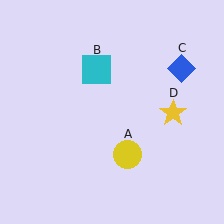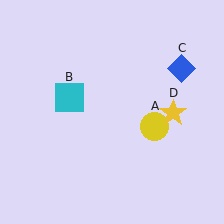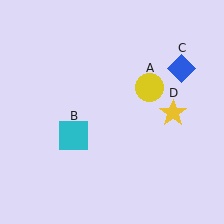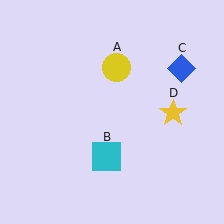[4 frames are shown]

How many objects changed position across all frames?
2 objects changed position: yellow circle (object A), cyan square (object B).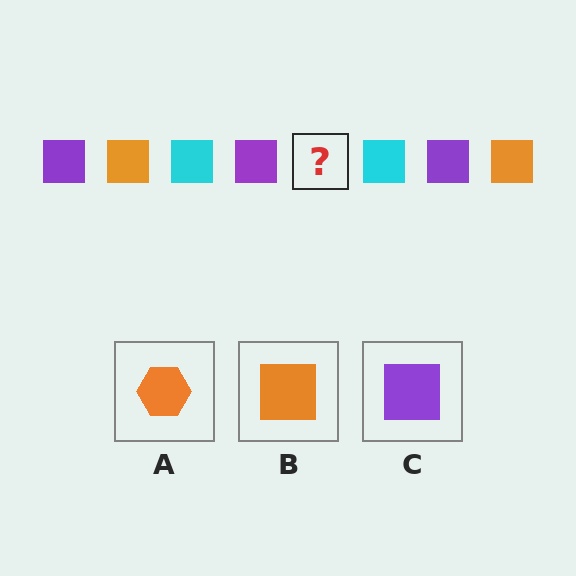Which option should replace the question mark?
Option B.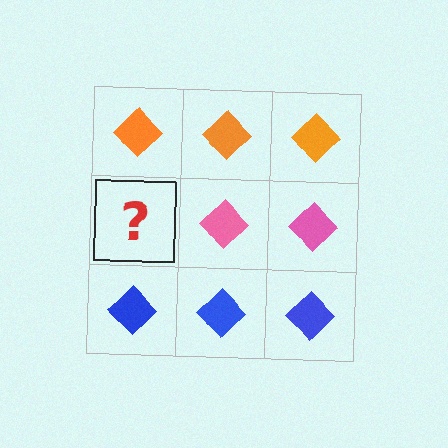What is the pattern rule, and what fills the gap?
The rule is that each row has a consistent color. The gap should be filled with a pink diamond.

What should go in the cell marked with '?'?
The missing cell should contain a pink diamond.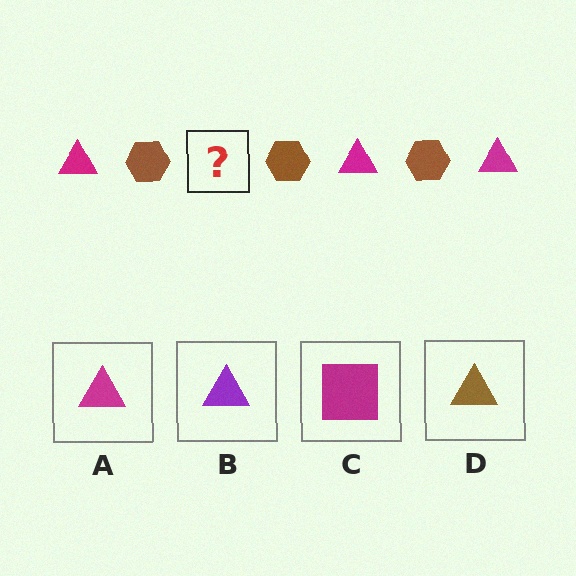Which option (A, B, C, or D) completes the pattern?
A.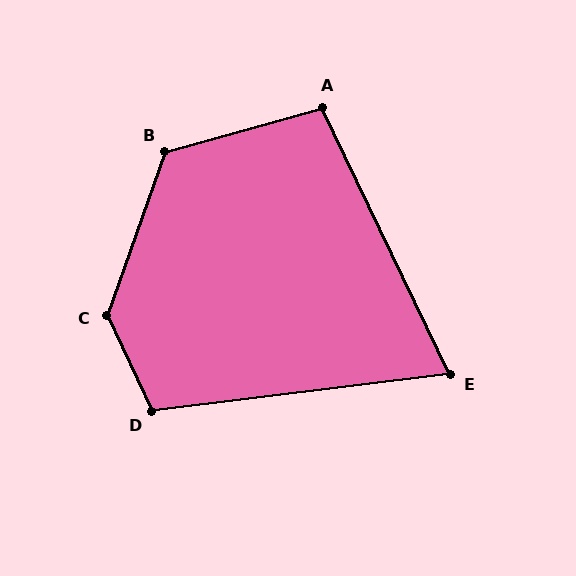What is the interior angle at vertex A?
Approximately 100 degrees (obtuse).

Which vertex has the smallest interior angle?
E, at approximately 71 degrees.